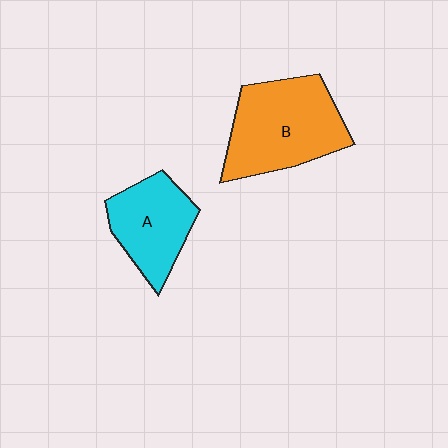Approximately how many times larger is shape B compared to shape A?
Approximately 1.4 times.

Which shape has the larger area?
Shape B (orange).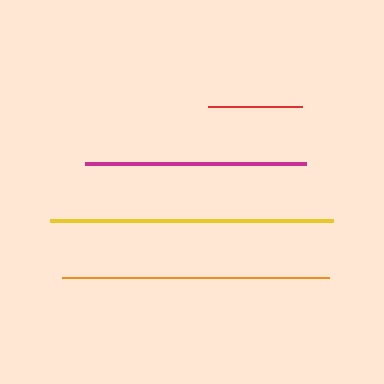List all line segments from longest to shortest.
From longest to shortest: yellow, orange, magenta, red.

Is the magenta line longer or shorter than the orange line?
The orange line is longer than the magenta line.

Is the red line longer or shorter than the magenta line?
The magenta line is longer than the red line.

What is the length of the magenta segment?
The magenta segment is approximately 221 pixels long.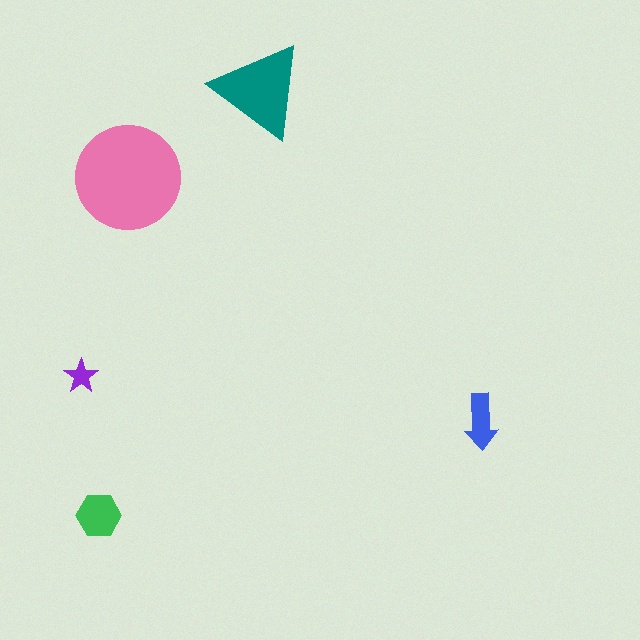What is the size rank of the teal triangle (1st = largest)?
2nd.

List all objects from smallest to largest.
The purple star, the blue arrow, the green hexagon, the teal triangle, the pink circle.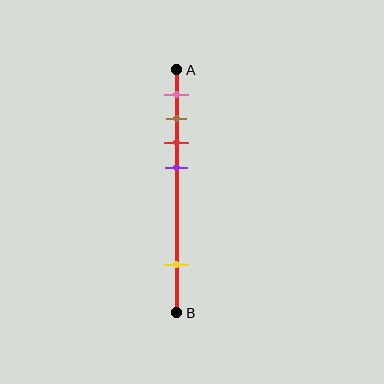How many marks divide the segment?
There are 5 marks dividing the segment.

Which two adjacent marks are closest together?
The brown and red marks are the closest adjacent pair.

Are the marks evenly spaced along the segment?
No, the marks are not evenly spaced.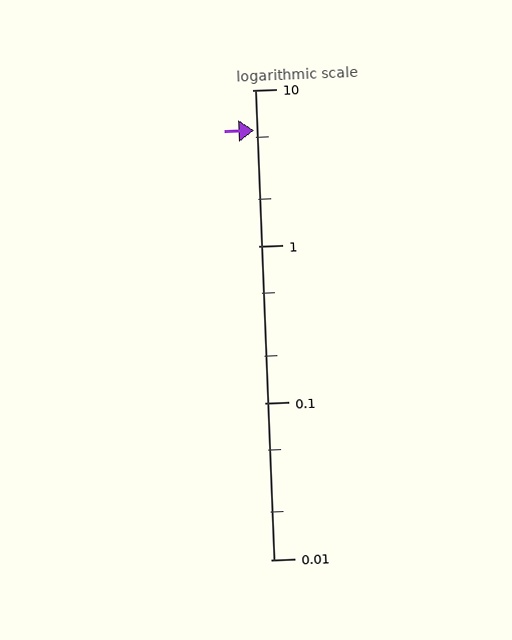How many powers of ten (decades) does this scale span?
The scale spans 3 decades, from 0.01 to 10.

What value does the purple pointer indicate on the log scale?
The pointer indicates approximately 5.5.